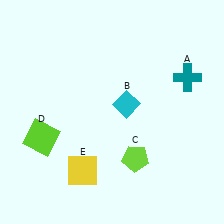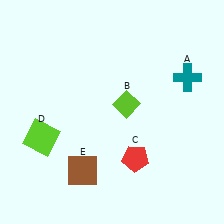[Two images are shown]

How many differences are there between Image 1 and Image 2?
There are 3 differences between the two images.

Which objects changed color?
B changed from cyan to lime. C changed from lime to red. E changed from yellow to brown.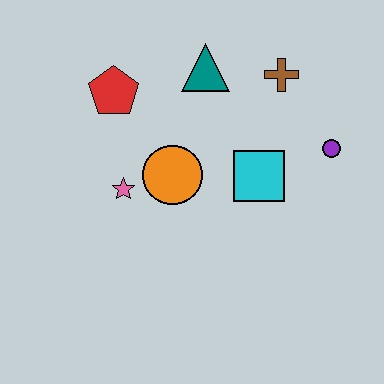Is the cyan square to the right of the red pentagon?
Yes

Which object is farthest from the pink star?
The purple circle is farthest from the pink star.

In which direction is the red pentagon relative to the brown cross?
The red pentagon is to the left of the brown cross.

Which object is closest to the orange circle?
The pink star is closest to the orange circle.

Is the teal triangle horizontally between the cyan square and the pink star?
Yes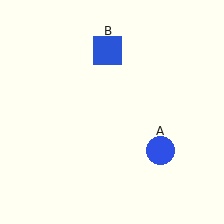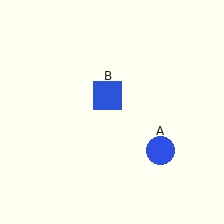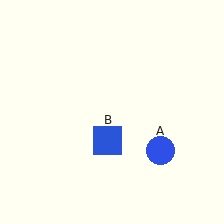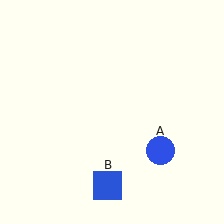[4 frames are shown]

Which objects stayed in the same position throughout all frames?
Blue circle (object A) remained stationary.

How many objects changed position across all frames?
1 object changed position: blue square (object B).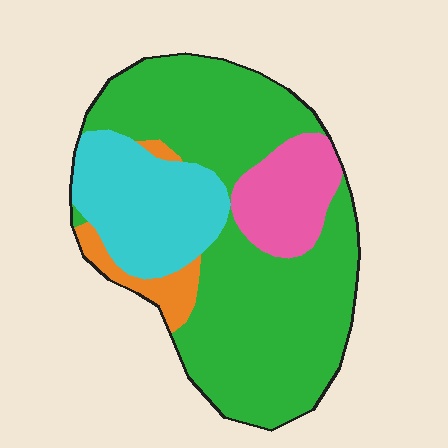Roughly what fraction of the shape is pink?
Pink covers roughly 15% of the shape.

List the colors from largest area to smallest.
From largest to smallest: green, cyan, pink, orange.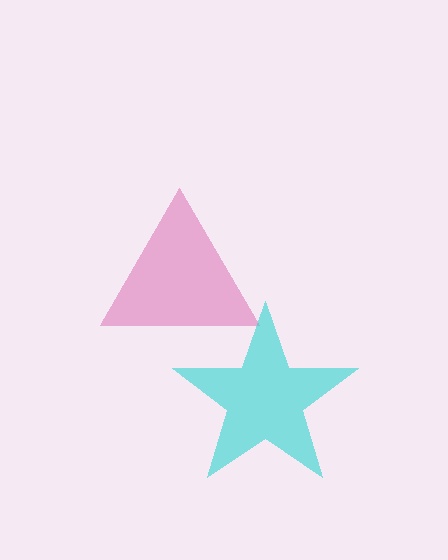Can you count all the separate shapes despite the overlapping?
Yes, there are 2 separate shapes.